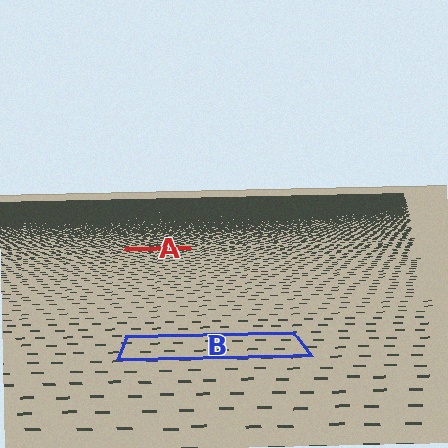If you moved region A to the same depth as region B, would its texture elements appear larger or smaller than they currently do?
They would appear larger. At a closer depth, the same texture elements are projected at a bigger on-screen size.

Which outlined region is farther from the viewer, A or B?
Region A is farther from the viewer — the texture elements inside it appear smaller and more densely packed.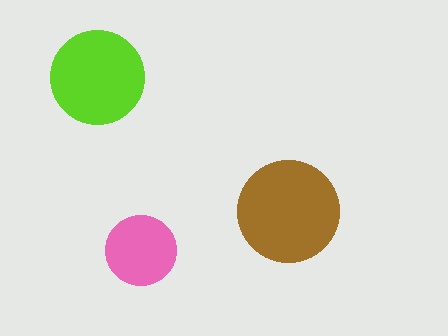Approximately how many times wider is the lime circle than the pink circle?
About 1.5 times wider.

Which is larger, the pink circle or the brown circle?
The brown one.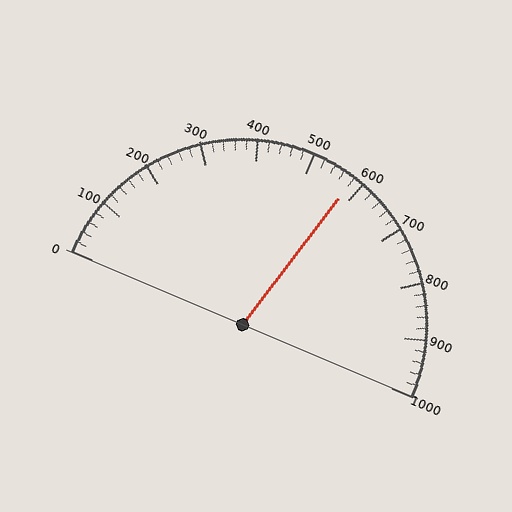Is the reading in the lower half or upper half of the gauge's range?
The reading is in the upper half of the range (0 to 1000).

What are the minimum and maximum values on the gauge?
The gauge ranges from 0 to 1000.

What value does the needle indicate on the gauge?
The needle indicates approximately 580.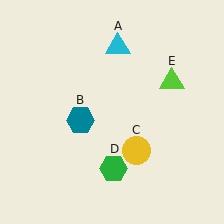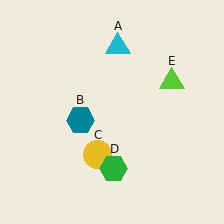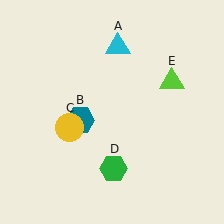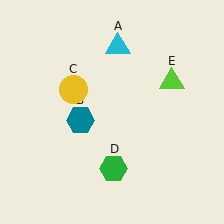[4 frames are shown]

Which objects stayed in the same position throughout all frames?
Cyan triangle (object A) and teal hexagon (object B) and green hexagon (object D) and lime triangle (object E) remained stationary.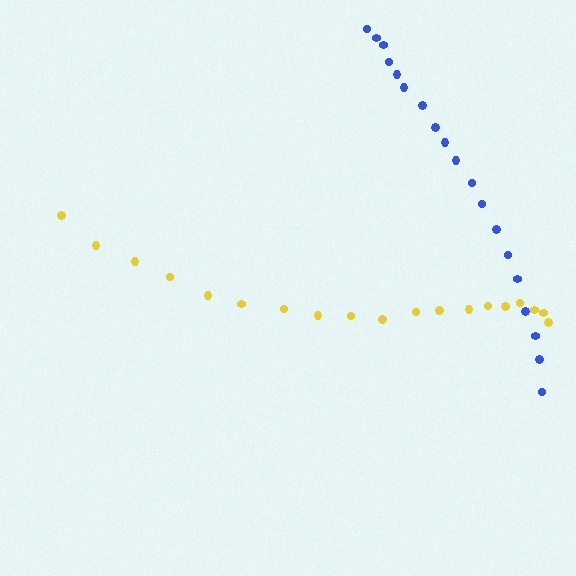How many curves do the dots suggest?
There are 2 distinct paths.